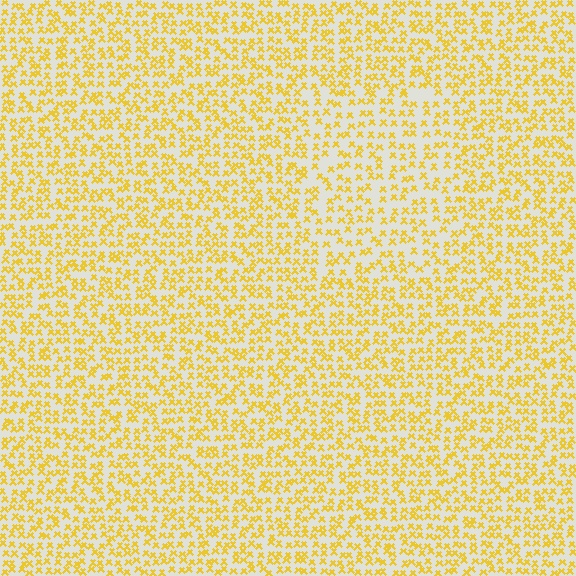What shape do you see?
I see a rectangle.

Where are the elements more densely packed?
The elements are more densely packed outside the rectangle boundary.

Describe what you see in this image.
The image contains small yellow elements arranged at two different densities. A rectangle-shaped region is visible where the elements are less densely packed than the surrounding area.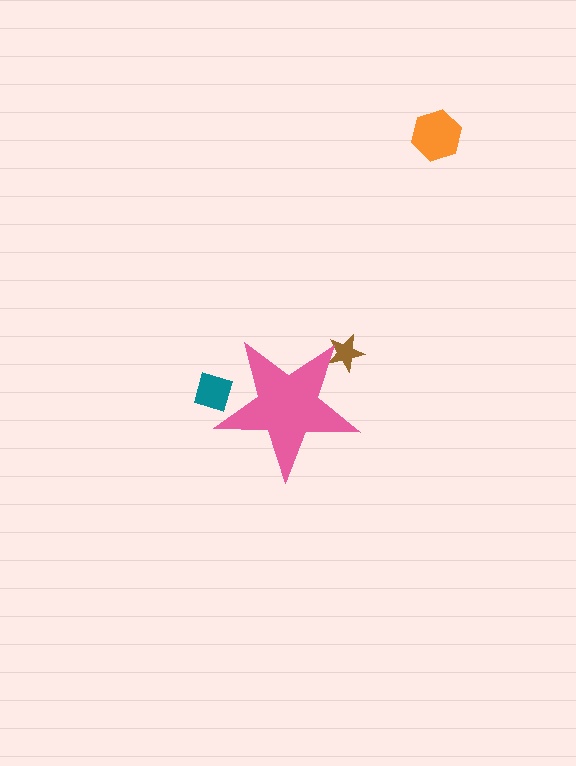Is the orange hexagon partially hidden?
No, the orange hexagon is fully visible.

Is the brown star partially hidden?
Yes, the brown star is partially hidden behind the pink star.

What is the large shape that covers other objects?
A pink star.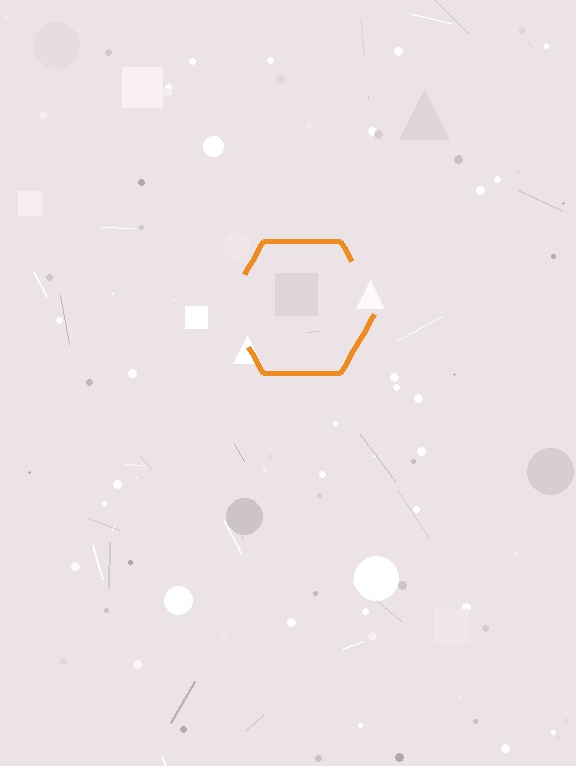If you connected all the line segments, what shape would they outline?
They would outline a hexagon.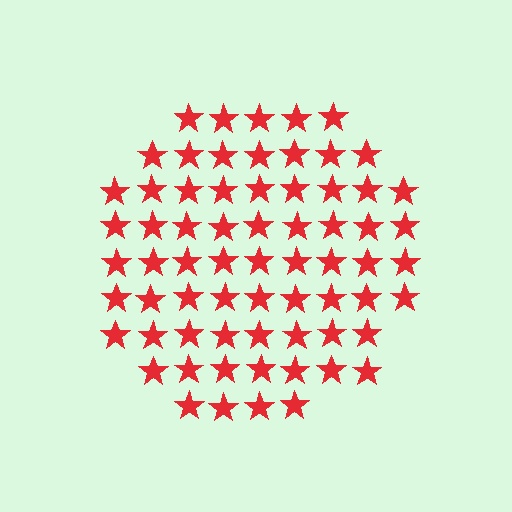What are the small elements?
The small elements are stars.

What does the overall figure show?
The overall figure shows a circle.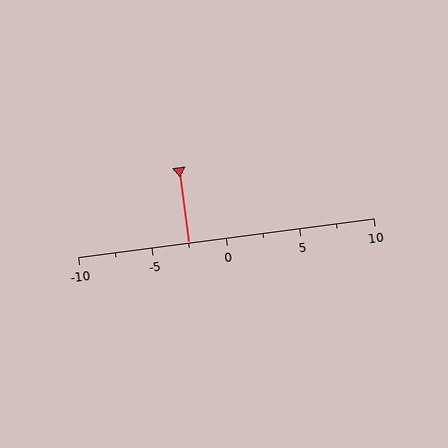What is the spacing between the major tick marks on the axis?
The major ticks are spaced 5 apart.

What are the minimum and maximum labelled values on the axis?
The axis runs from -10 to 10.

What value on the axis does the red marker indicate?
The marker indicates approximately -2.5.